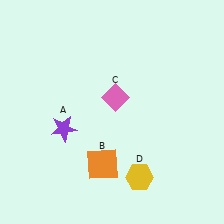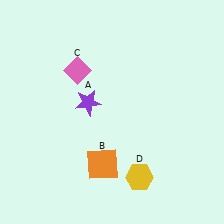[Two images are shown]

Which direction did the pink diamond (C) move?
The pink diamond (C) moved left.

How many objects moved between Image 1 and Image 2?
2 objects moved between the two images.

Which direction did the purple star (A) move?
The purple star (A) moved up.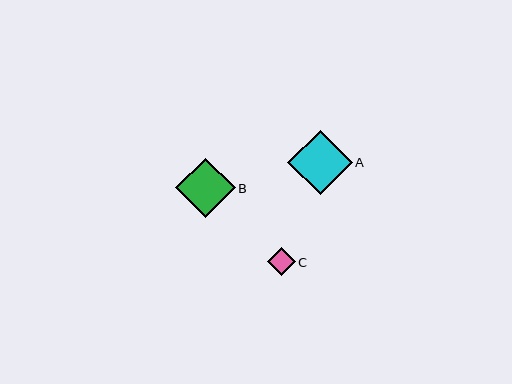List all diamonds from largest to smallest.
From largest to smallest: A, B, C.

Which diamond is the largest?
Diamond A is the largest with a size of approximately 64 pixels.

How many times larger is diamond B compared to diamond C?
Diamond B is approximately 2.1 times the size of diamond C.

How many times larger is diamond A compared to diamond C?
Diamond A is approximately 2.3 times the size of diamond C.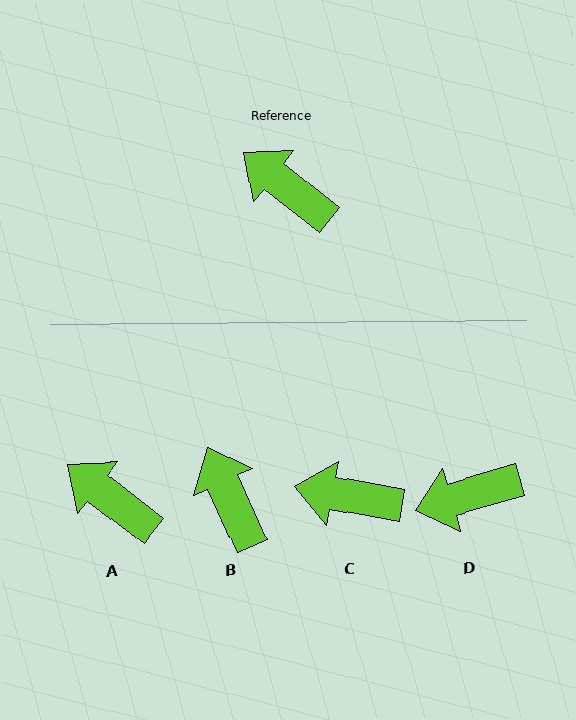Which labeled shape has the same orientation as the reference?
A.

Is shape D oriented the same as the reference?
No, it is off by about 54 degrees.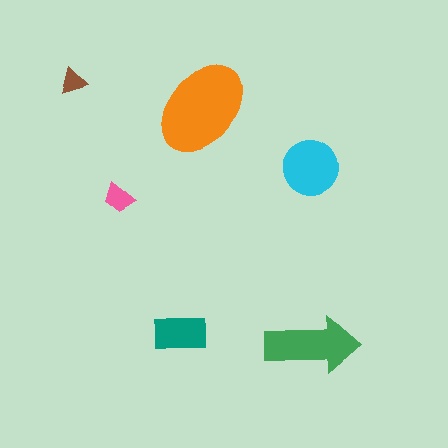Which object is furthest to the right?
The cyan circle is rightmost.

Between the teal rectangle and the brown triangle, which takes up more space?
The teal rectangle.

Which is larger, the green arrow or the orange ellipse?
The orange ellipse.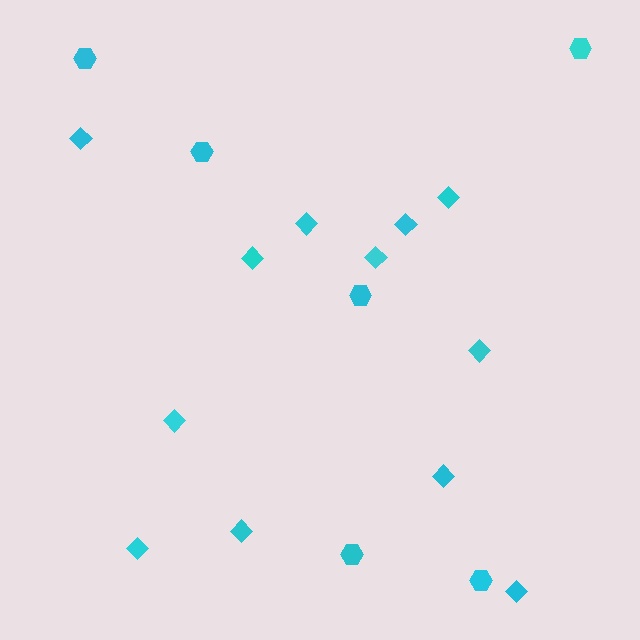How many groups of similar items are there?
There are 2 groups: one group of diamonds (12) and one group of hexagons (6).